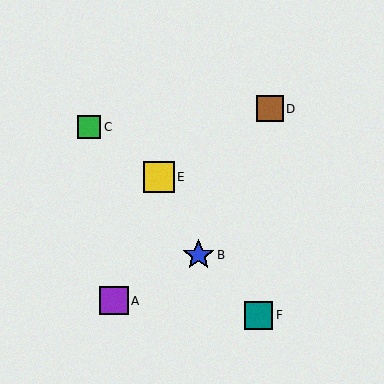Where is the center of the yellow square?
The center of the yellow square is at (159, 177).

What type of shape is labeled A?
Shape A is a purple square.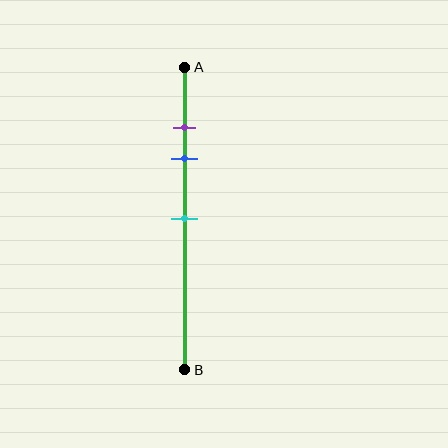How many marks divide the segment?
There are 3 marks dividing the segment.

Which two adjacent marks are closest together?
The purple and blue marks are the closest adjacent pair.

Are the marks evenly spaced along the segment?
No, the marks are not evenly spaced.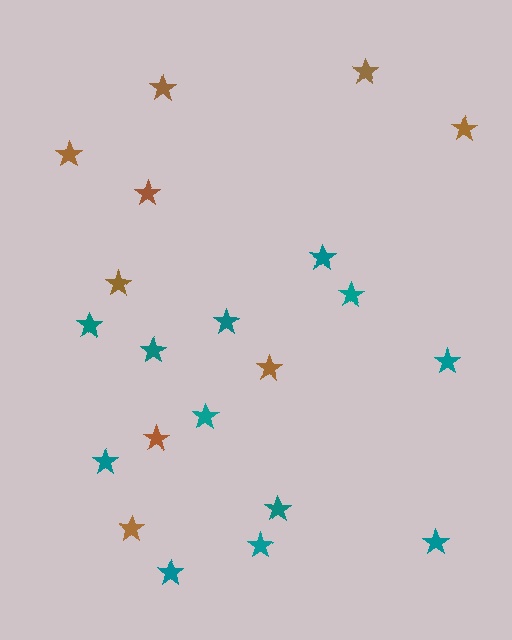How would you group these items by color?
There are 2 groups: one group of brown stars (9) and one group of teal stars (12).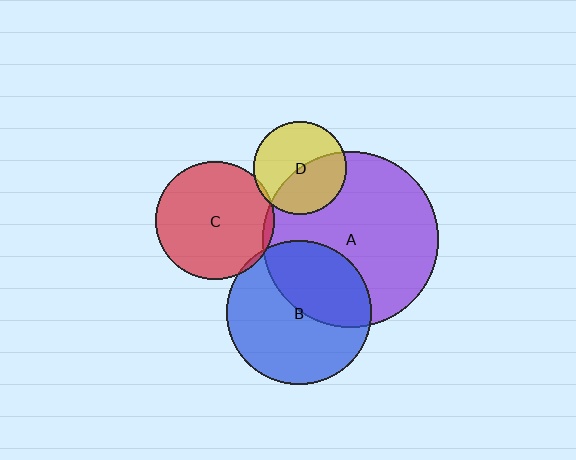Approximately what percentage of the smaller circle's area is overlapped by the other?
Approximately 45%.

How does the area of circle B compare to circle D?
Approximately 2.4 times.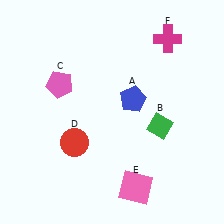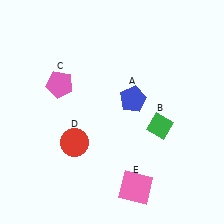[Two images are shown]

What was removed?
The magenta cross (F) was removed in Image 2.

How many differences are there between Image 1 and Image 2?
There is 1 difference between the two images.